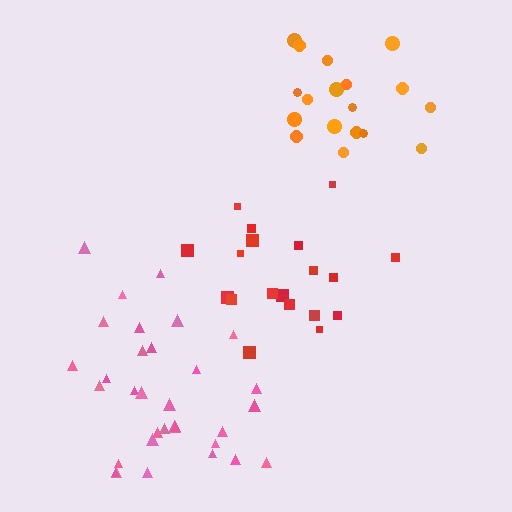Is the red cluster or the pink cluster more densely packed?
Red.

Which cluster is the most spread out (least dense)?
Pink.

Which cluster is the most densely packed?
Orange.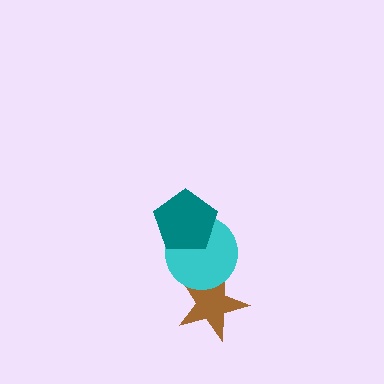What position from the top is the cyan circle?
The cyan circle is 2nd from the top.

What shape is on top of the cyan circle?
The teal pentagon is on top of the cyan circle.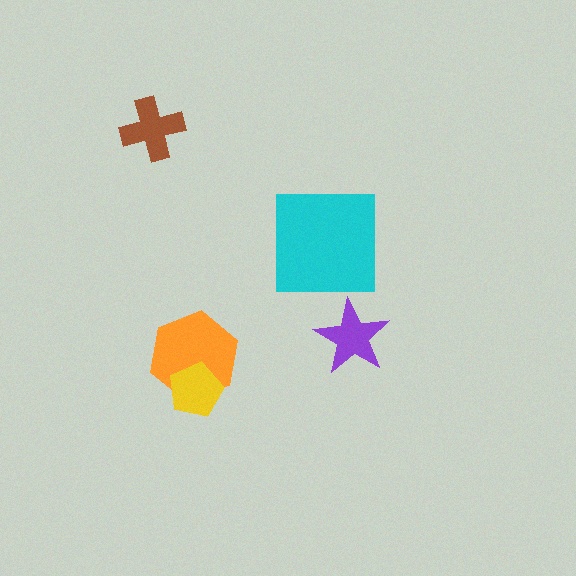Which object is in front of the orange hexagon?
The yellow pentagon is in front of the orange hexagon.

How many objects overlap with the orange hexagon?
1 object overlaps with the orange hexagon.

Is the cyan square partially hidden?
No, no other shape covers it.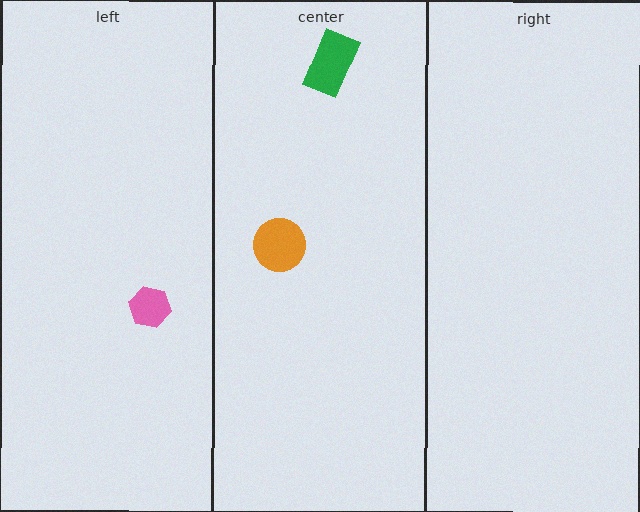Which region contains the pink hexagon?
The left region.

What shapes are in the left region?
The pink hexagon.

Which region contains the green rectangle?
The center region.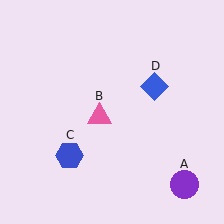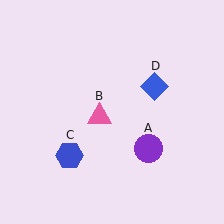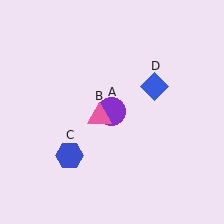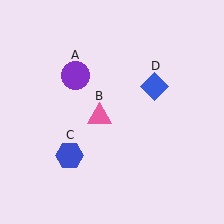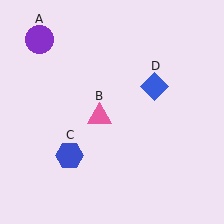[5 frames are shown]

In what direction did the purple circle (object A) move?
The purple circle (object A) moved up and to the left.